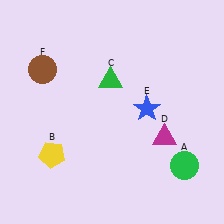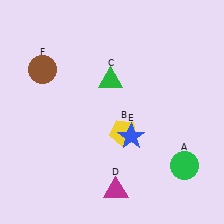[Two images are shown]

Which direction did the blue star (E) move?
The blue star (E) moved down.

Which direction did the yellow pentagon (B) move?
The yellow pentagon (B) moved right.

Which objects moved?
The objects that moved are: the yellow pentagon (B), the magenta triangle (D), the blue star (E).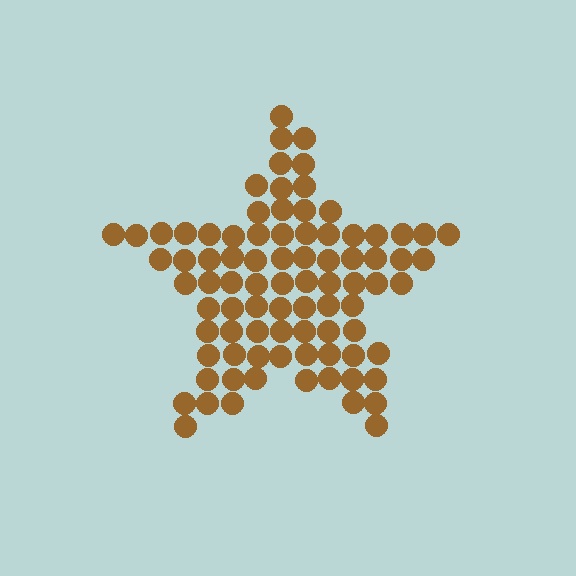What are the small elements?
The small elements are circles.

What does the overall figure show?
The overall figure shows a star.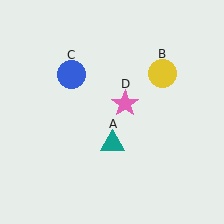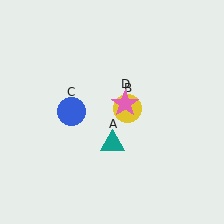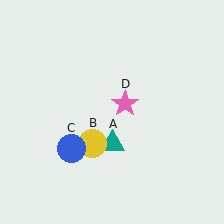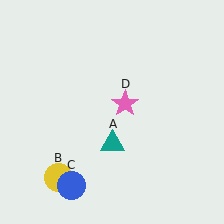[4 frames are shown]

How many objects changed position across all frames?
2 objects changed position: yellow circle (object B), blue circle (object C).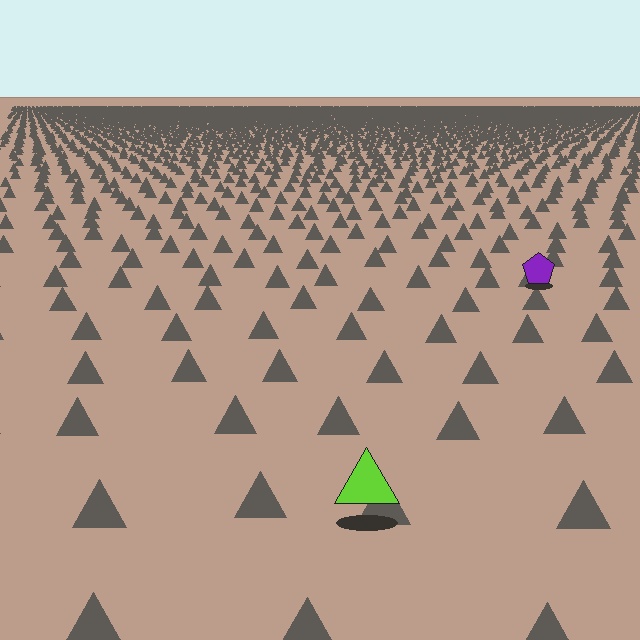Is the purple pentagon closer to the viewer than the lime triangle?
No. The lime triangle is closer — you can tell from the texture gradient: the ground texture is coarser near it.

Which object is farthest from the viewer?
The purple pentagon is farthest from the viewer. It appears smaller and the ground texture around it is denser.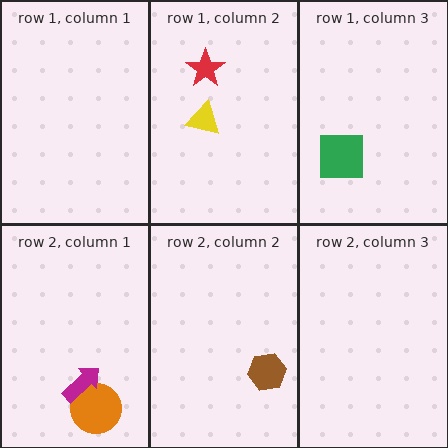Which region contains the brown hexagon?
The row 2, column 2 region.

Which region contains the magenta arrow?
The row 2, column 1 region.